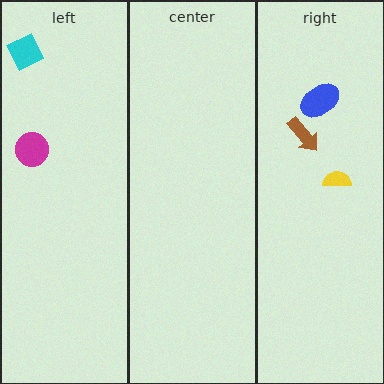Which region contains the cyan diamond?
The left region.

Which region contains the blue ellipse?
The right region.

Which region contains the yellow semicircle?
The right region.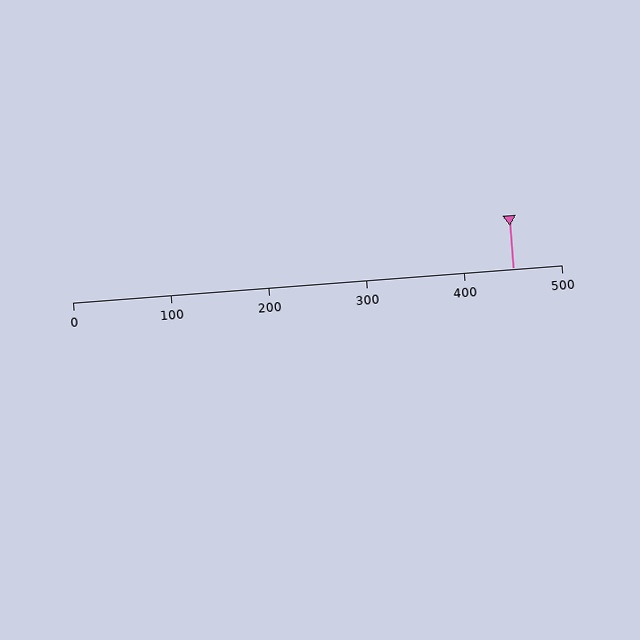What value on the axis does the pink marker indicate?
The marker indicates approximately 450.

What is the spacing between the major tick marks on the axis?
The major ticks are spaced 100 apart.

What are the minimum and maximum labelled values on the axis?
The axis runs from 0 to 500.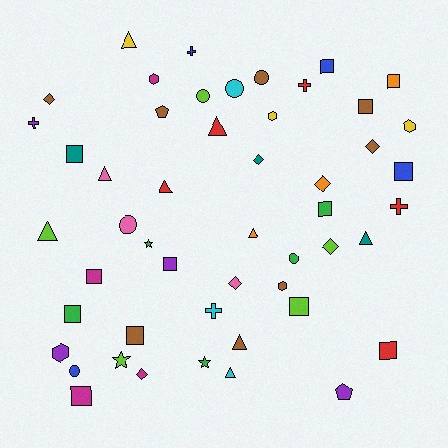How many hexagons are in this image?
There are 5 hexagons.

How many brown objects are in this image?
There are 8 brown objects.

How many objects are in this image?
There are 50 objects.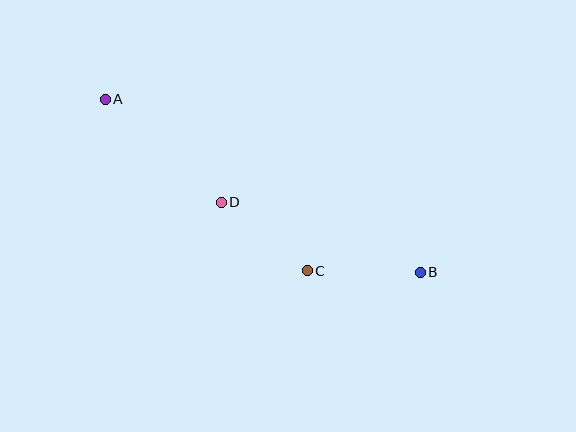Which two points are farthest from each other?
Points A and B are farthest from each other.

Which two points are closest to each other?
Points C and D are closest to each other.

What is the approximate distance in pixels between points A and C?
The distance between A and C is approximately 265 pixels.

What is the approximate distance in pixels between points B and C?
The distance between B and C is approximately 113 pixels.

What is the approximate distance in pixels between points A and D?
The distance between A and D is approximately 155 pixels.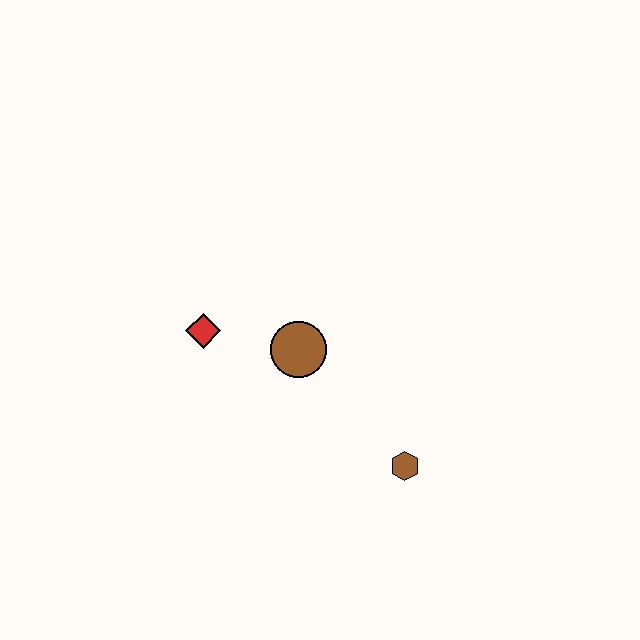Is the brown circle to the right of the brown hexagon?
No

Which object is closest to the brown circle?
The red diamond is closest to the brown circle.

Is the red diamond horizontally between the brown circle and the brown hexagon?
No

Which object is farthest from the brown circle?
The brown hexagon is farthest from the brown circle.